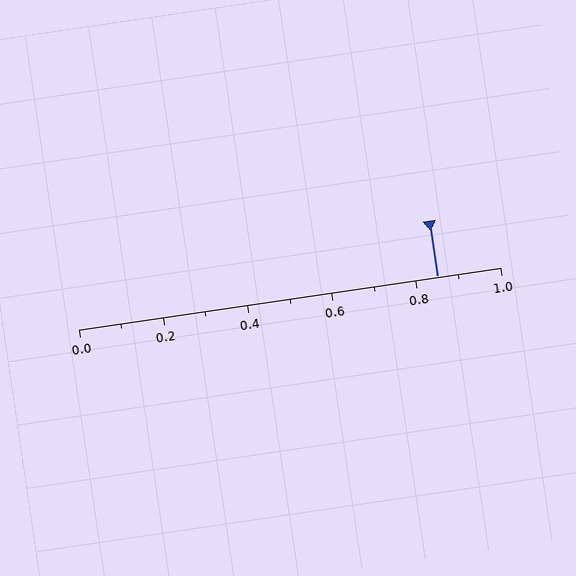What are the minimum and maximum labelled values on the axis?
The axis runs from 0.0 to 1.0.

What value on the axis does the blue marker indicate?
The marker indicates approximately 0.85.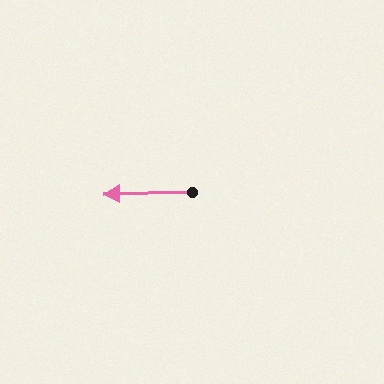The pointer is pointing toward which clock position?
Roughly 9 o'clock.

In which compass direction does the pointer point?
West.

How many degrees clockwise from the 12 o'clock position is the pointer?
Approximately 269 degrees.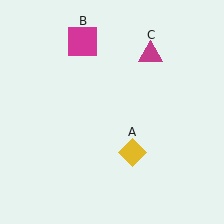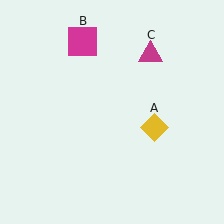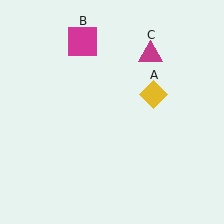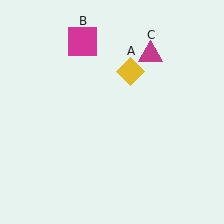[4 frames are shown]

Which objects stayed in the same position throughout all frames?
Magenta square (object B) and magenta triangle (object C) remained stationary.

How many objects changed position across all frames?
1 object changed position: yellow diamond (object A).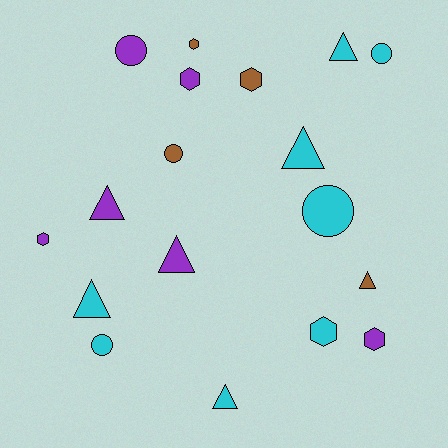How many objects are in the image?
There are 18 objects.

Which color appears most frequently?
Cyan, with 8 objects.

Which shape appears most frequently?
Triangle, with 7 objects.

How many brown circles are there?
There is 1 brown circle.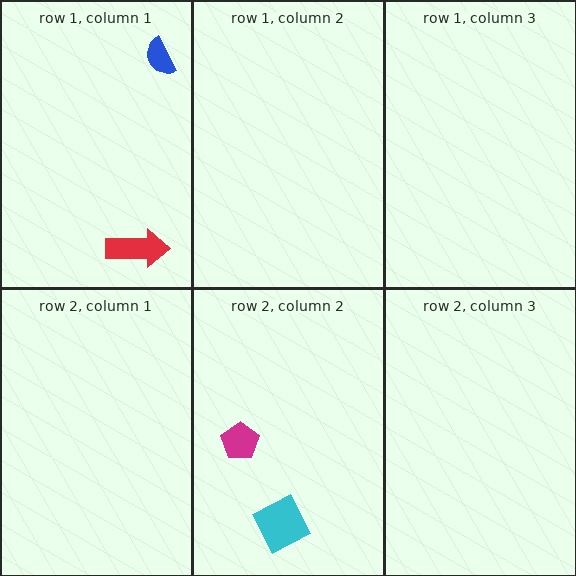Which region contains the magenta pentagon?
The row 2, column 2 region.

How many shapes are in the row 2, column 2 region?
2.